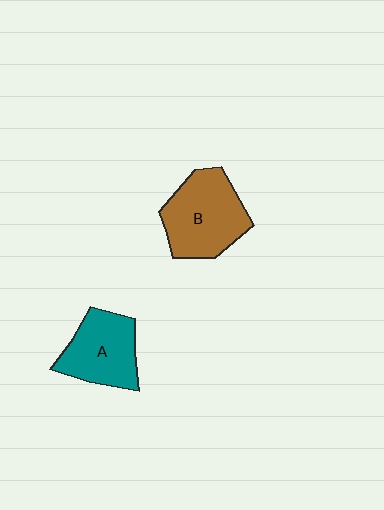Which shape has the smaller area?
Shape A (teal).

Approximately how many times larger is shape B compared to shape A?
Approximately 1.2 times.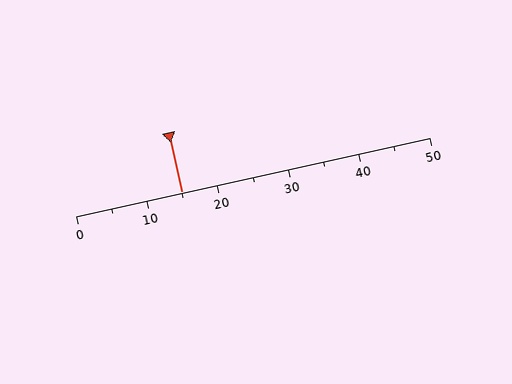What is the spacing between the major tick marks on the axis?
The major ticks are spaced 10 apart.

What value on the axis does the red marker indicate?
The marker indicates approximately 15.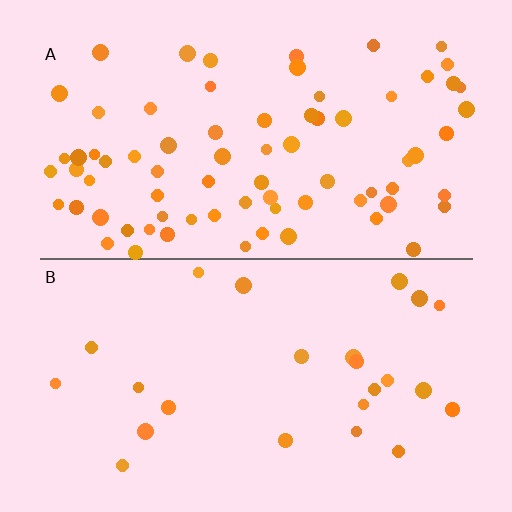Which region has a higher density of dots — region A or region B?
A (the top).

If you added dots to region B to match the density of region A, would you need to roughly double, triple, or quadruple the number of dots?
Approximately triple.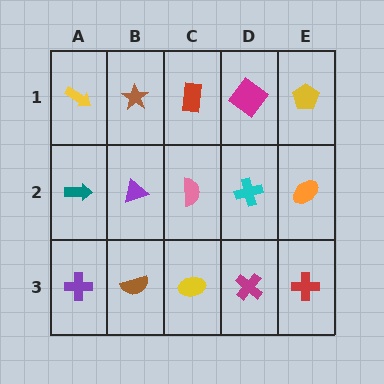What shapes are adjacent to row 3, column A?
A teal arrow (row 2, column A), a brown semicircle (row 3, column B).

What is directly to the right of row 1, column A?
A brown star.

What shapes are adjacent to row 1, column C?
A pink semicircle (row 2, column C), a brown star (row 1, column B), a magenta diamond (row 1, column D).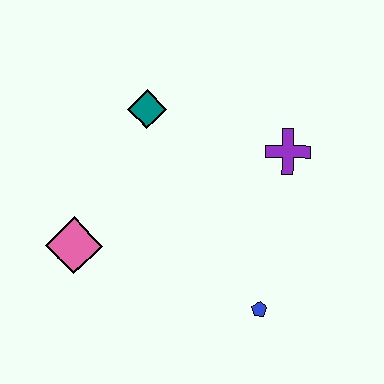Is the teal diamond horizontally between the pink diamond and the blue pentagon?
Yes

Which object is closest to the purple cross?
The teal diamond is closest to the purple cross.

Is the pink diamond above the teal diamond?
No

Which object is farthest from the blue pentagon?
The teal diamond is farthest from the blue pentagon.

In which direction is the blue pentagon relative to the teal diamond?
The blue pentagon is below the teal diamond.